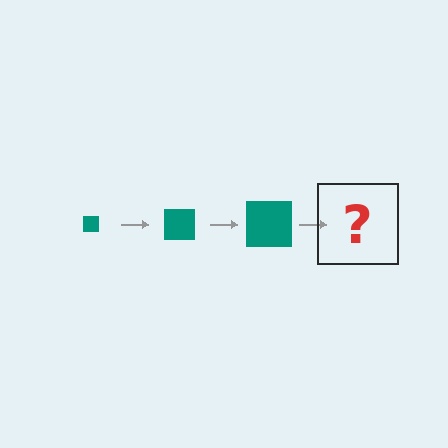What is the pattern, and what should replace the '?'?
The pattern is that the square gets progressively larger each step. The '?' should be a teal square, larger than the previous one.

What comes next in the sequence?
The next element should be a teal square, larger than the previous one.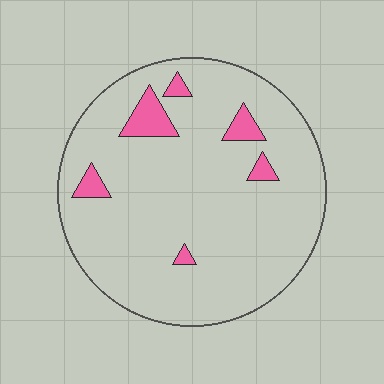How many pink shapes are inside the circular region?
6.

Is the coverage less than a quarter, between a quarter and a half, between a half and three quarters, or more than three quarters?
Less than a quarter.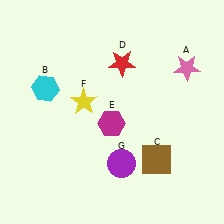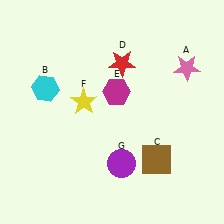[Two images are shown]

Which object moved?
The magenta hexagon (E) moved up.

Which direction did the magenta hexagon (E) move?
The magenta hexagon (E) moved up.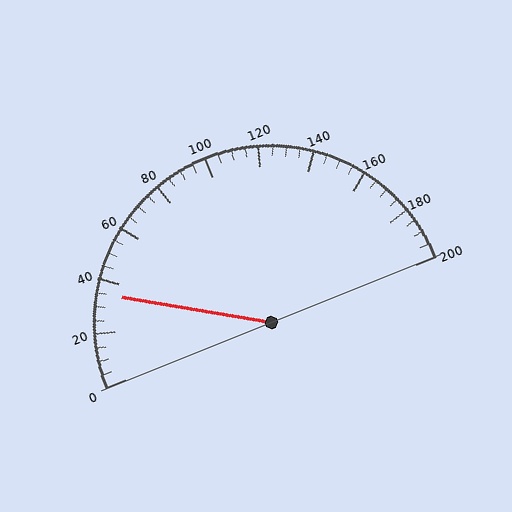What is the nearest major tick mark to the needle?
The nearest major tick mark is 40.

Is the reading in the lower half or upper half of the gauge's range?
The reading is in the lower half of the range (0 to 200).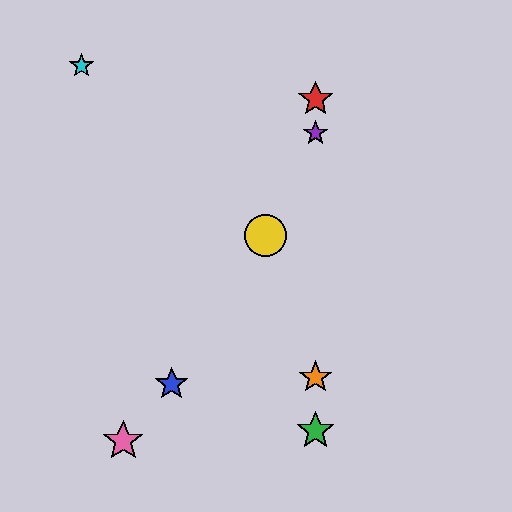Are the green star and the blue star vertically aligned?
No, the green star is at x≈316 and the blue star is at x≈172.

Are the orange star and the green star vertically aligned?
Yes, both are at x≈316.